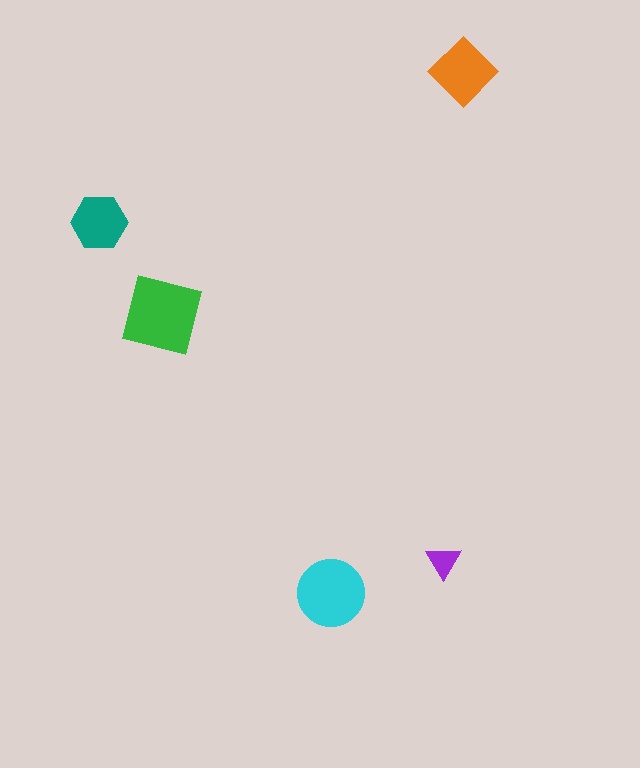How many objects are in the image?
There are 5 objects in the image.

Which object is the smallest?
The purple triangle.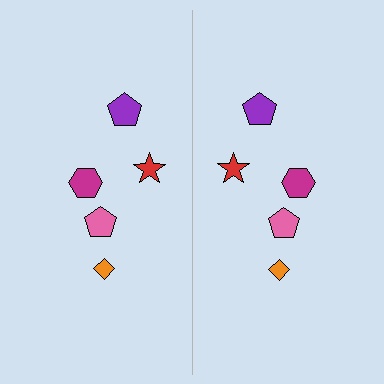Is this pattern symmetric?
Yes, this pattern has bilateral (reflection) symmetry.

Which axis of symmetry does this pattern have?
The pattern has a vertical axis of symmetry running through the center of the image.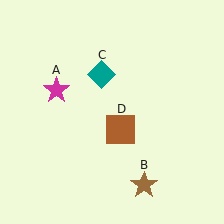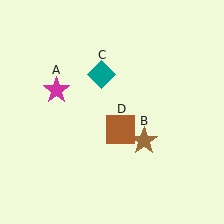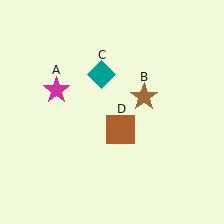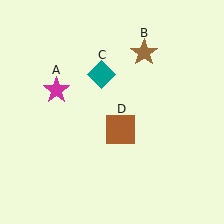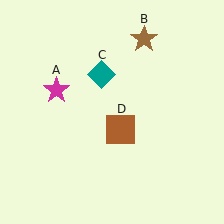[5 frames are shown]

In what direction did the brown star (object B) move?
The brown star (object B) moved up.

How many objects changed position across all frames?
1 object changed position: brown star (object B).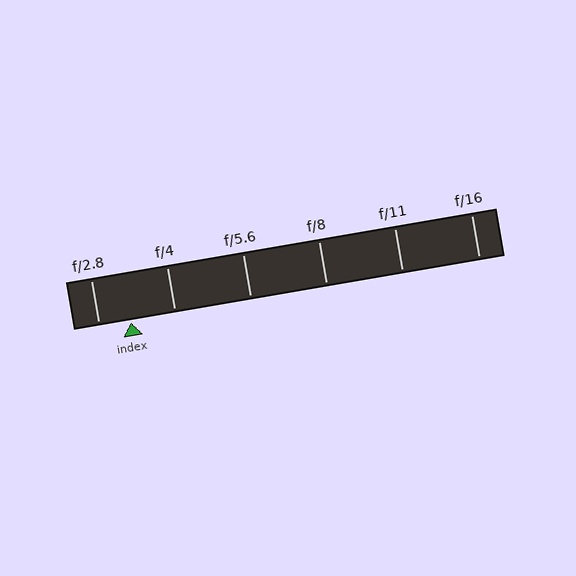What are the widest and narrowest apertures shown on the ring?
The widest aperture shown is f/2.8 and the narrowest is f/16.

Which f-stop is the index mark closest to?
The index mark is closest to f/2.8.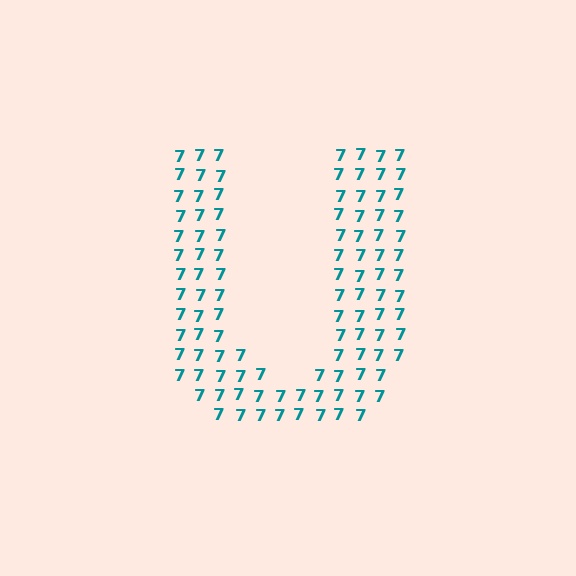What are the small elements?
The small elements are digit 7's.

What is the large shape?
The large shape is the letter U.